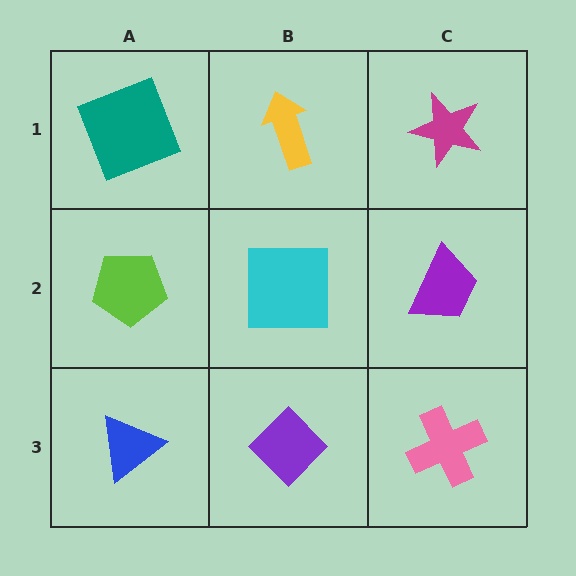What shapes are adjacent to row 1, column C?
A purple trapezoid (row 2, column C), a yellow arrow (row 1, column B).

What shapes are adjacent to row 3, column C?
A purple trapezoid (row 2, column C), a purple diamond (row 3, column B).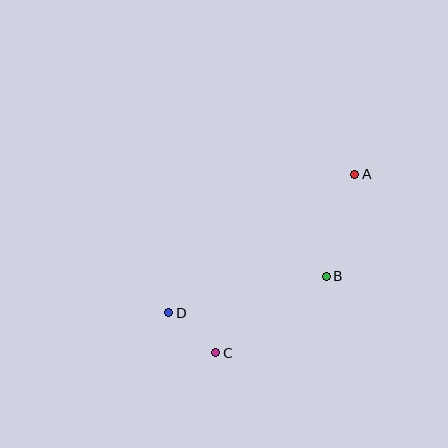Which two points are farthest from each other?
Points A and D are farthest from each other.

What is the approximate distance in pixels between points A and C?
The distance between A and C is approximately 226 pixels.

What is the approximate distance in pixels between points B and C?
The distance between B and C is approximately 134 pixels.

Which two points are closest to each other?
Points C and D are closest to each other.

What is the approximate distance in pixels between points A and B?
The distance between A and B is approximately 106 pixels.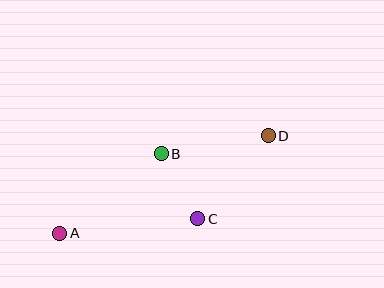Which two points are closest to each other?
Points B and C are closest to each other.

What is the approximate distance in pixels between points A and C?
The distance between A and C is approximately 139 pixels.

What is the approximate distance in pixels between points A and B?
The distance between A and B is approximately 129 pixels.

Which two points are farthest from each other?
Points A and D are farthest from each other.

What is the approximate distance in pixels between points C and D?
The distance between C and D is approximately 109 pixels.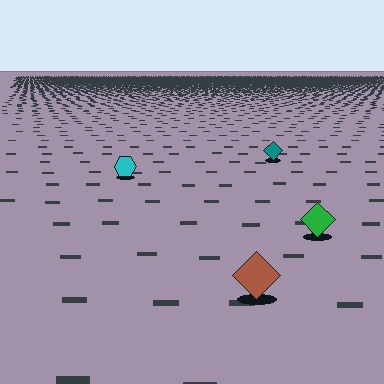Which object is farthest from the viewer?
The teal diamond is farthest from the viewer. It appears smaller and the ground texture around it is denser.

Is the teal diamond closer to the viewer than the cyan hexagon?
No. The cyan hexagon is closer — you can tell from the texture gradient: the ground texture is coarser near it.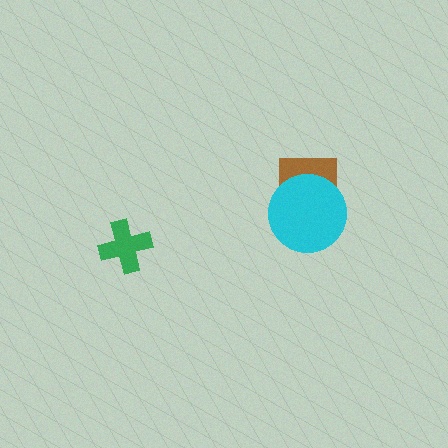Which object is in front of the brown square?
The cyan circle is in front of the brown square.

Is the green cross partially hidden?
No, no other shape covers it.